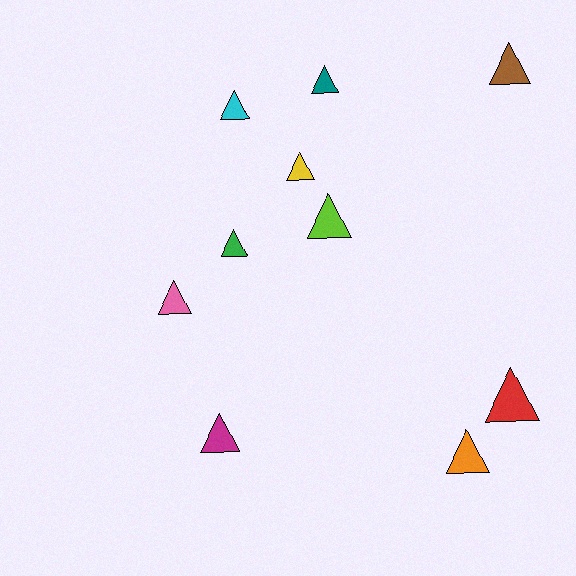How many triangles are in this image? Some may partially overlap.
There are 10 triangles.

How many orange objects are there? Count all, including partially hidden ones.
There is 1 orange object.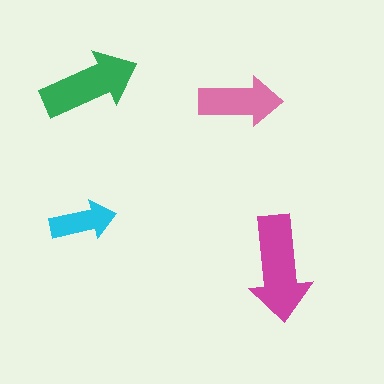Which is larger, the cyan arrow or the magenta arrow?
The magenta one.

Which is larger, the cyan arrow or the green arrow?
The green one.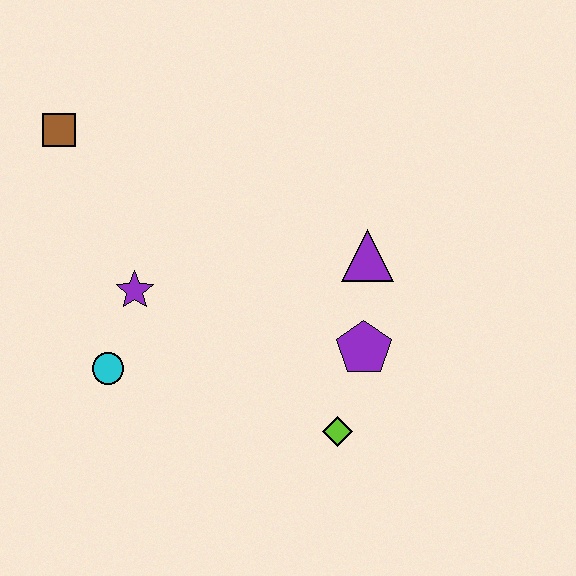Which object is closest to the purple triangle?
The purple pentagon is closest to the purple triangle.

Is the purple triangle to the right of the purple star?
Yes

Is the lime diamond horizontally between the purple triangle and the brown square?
Yes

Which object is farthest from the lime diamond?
The brown square is farthest from the lime diamond.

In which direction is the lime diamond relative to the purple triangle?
The lime diamond is below the purple triangle.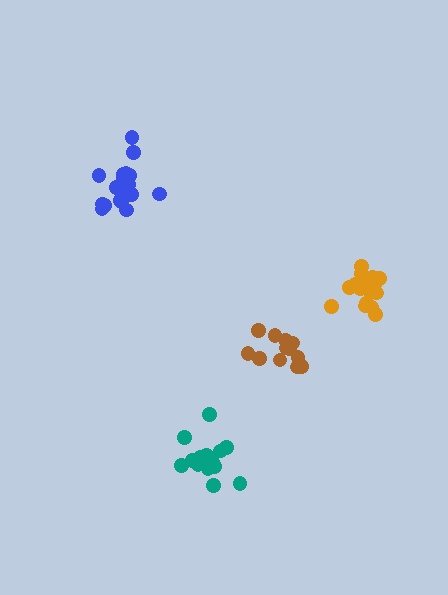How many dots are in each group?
Group 1: 19 dots, Group 2: 16 dots, Group 3: 13 dots, Group 4: 16 dots (64 total).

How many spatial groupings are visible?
There are 4 spatial groupings.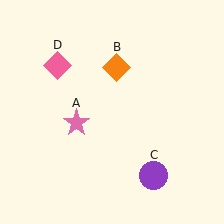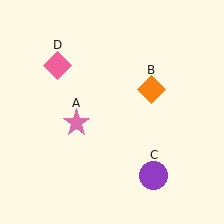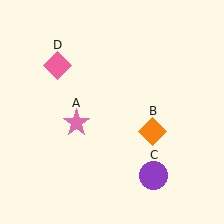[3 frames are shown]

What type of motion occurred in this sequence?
The orange diamond (object B) rotated clockwise around the center of the scene.